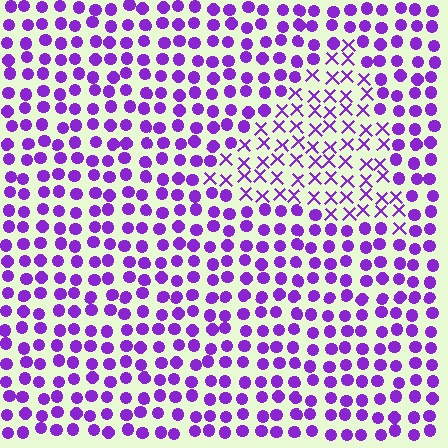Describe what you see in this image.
The image is filled with small purple elements arranged in a uniform grid. A triangle-shaped region contains X marks, while the surrounding area contains circles. The boundary is defined purely by the change in element shape.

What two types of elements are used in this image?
The image uses X marks inside the triangle region and circles outside it.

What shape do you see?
I see a triangle.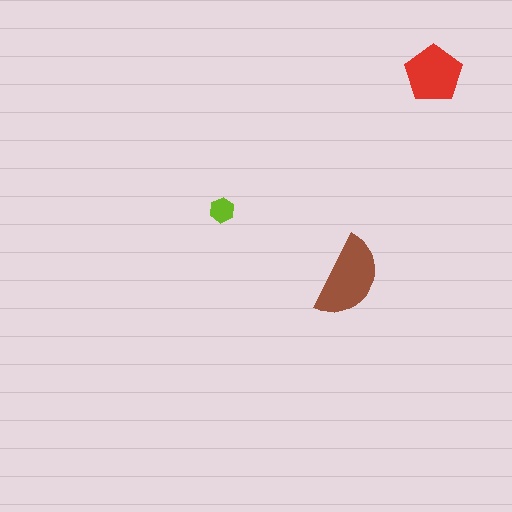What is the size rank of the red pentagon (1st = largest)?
2nd.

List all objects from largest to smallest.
The brown semicircle, the red pentagon, the lime hexagon.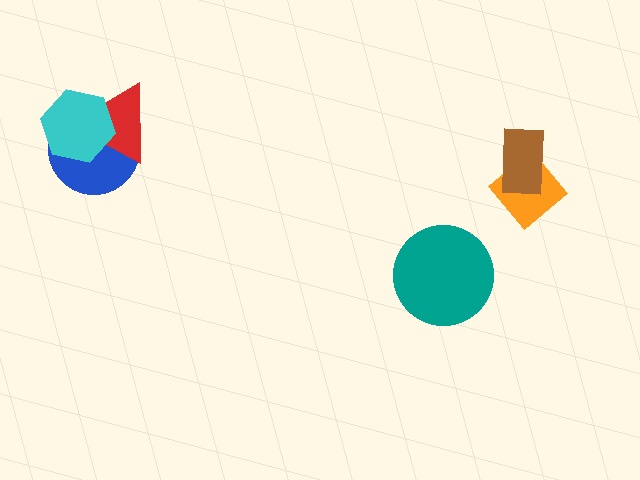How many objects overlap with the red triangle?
2 objects overlap with the red triangle.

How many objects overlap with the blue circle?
2 objects overlap with the blue circle.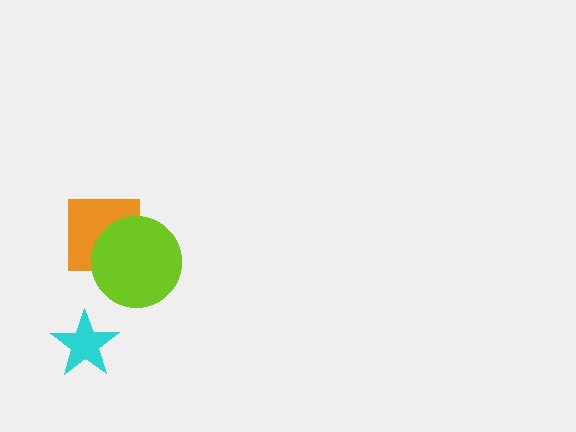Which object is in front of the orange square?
The lime circle is in front of the orange square.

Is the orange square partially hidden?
Yes, it is partially covered by another shape.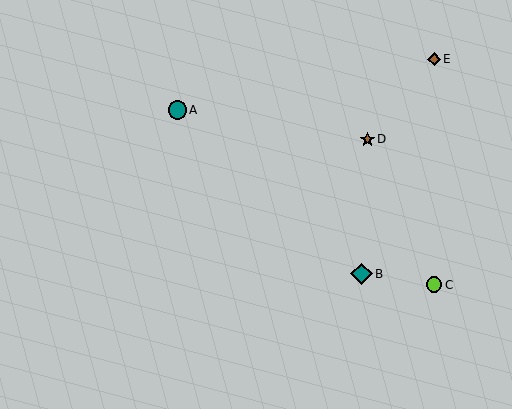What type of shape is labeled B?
Shape B is a teal diamond.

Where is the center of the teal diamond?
The center of the teal diamond is at (362, 274).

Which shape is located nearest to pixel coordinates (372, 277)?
The teal diamond (labeled B) at (362, 274) is nearest to that location.